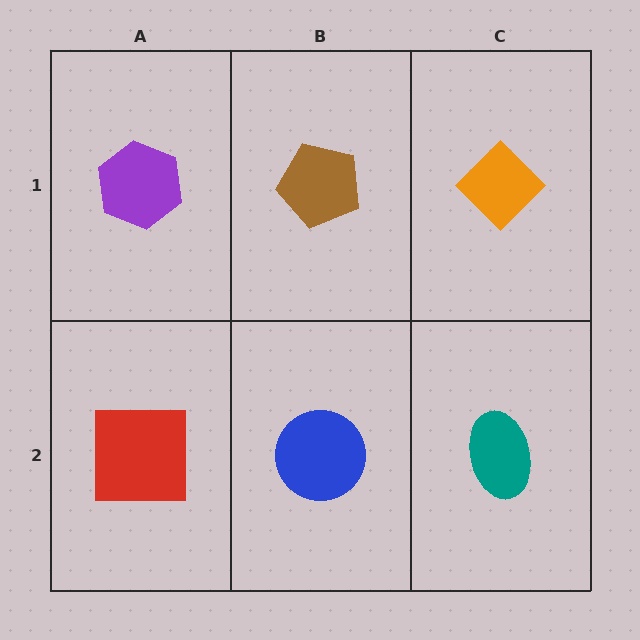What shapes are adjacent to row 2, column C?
An orange diamond (row 1, column C), a blue circle (row 2, column B).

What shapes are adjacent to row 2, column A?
A purple hexagon (row 1, column A), a blue circle (row 2, column B).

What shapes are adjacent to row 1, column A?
A red square (row 2, column A), a brown pentagon (row 1, column B).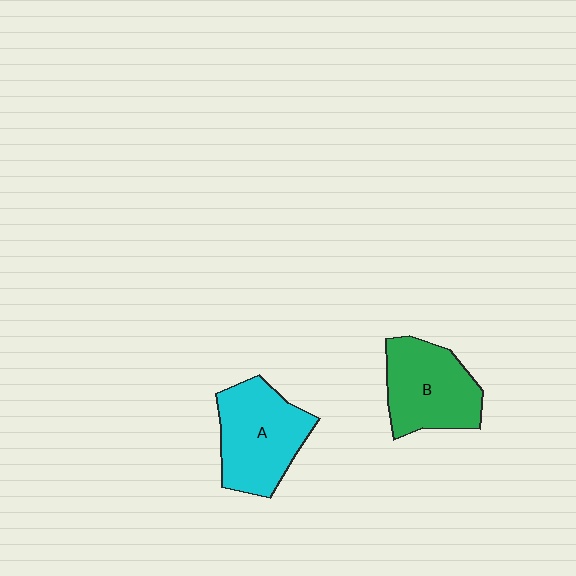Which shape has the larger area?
Shape A (cyan).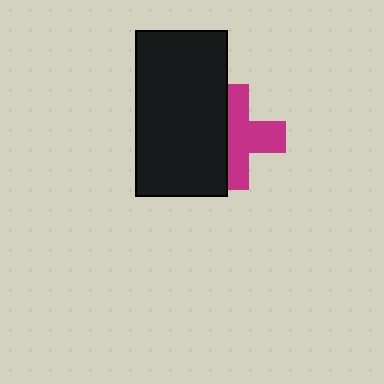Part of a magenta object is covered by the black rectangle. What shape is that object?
It is a cross.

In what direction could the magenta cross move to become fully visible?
The magenta cross could move right. That would shift it out from behind the black rectangle entirely.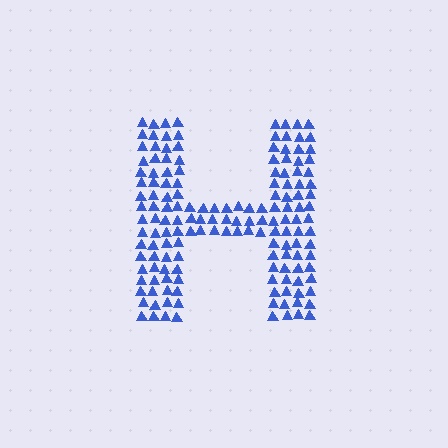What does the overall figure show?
The overall figure shows the letter H.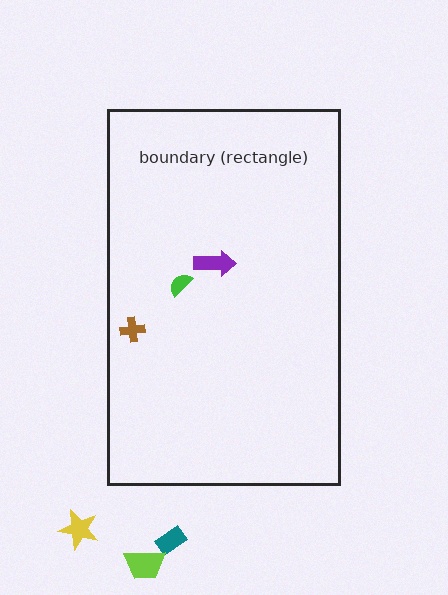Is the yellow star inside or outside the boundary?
Outside.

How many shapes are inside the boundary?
3 inside, 3 outside.